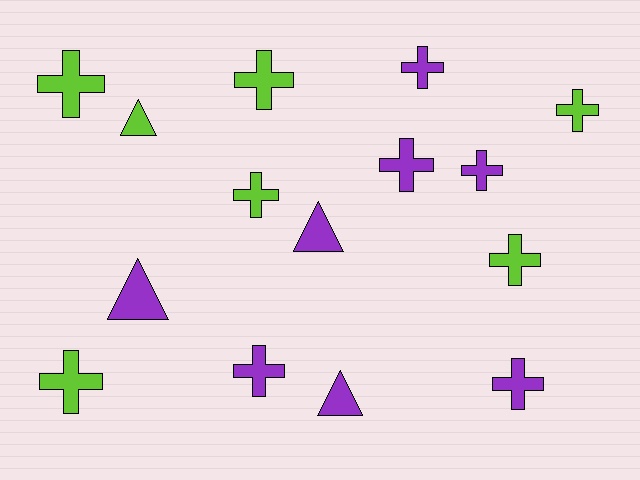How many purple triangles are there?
There are 3 purple triangles.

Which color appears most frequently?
Purple, with 8 objects.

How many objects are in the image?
There are 15 objects.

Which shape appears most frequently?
Cross, with 11 objects.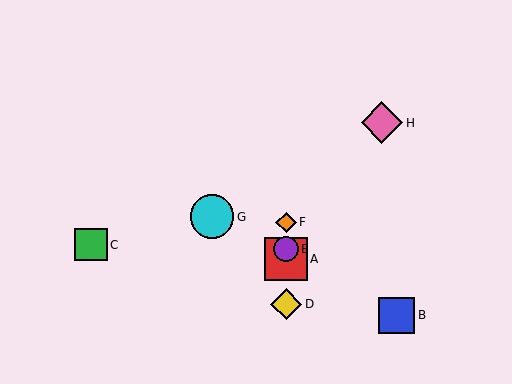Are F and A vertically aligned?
Yes, both are at x≈286.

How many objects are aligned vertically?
4 objects (A, D, E, F) are aligned vertically.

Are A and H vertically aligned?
No, A is at x≈286 and H is at x≈382.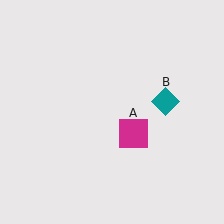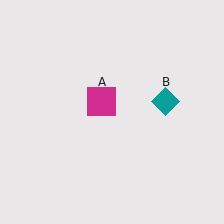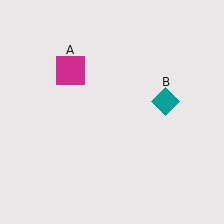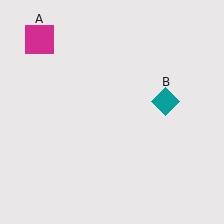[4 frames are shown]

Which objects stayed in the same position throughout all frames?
Teal diamond (object B) remained stationary.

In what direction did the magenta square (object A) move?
The magenta square (object A) moved up and to the left.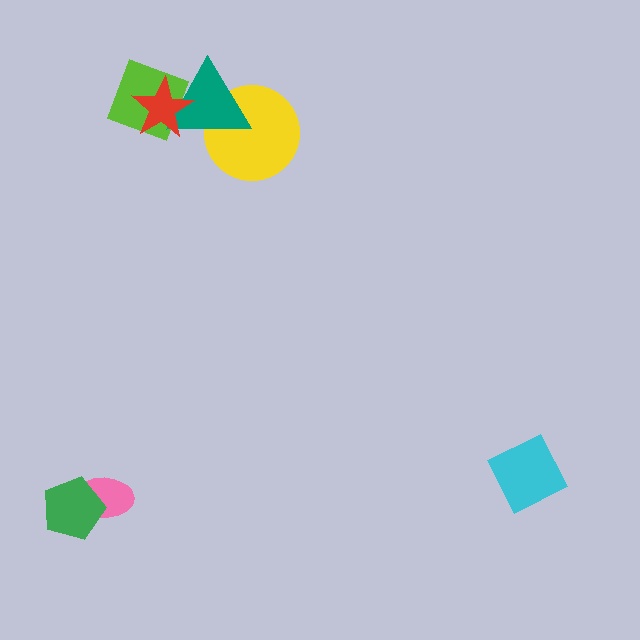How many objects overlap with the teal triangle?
3 objects overlap with the teal triangle.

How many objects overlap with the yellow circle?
1 object overlaps with the yellow circle.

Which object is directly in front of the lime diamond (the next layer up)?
The teal triangle is directly in front of the lime diamond.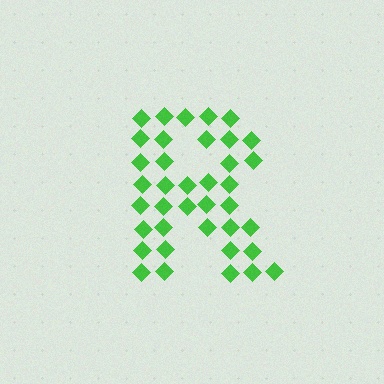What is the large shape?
The large shape is the letter R.